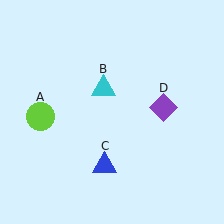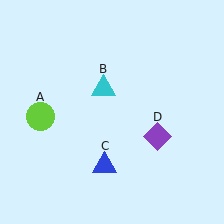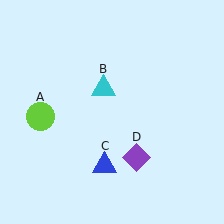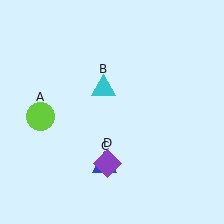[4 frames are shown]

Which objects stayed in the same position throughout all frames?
Lime circle (object A) and cyan triangle (object B) and blue triangle (object C) remained stationary.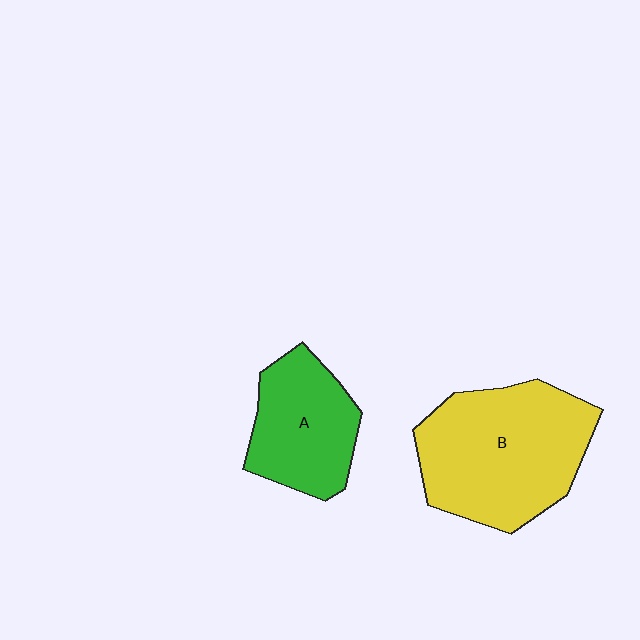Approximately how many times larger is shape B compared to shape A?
Approximately 1.6 times.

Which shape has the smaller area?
Shape A (green).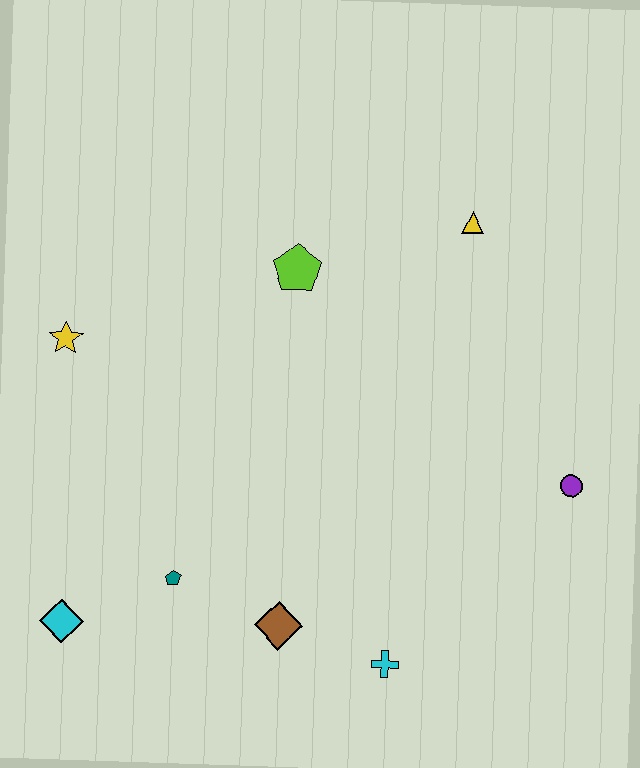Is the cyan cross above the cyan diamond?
No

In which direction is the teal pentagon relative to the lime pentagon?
The teal pentagon is below the lime pentagon.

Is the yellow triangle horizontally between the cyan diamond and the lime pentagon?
No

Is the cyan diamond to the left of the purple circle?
Yes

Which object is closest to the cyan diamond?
The teal pentagon is closest to the cyan diamond.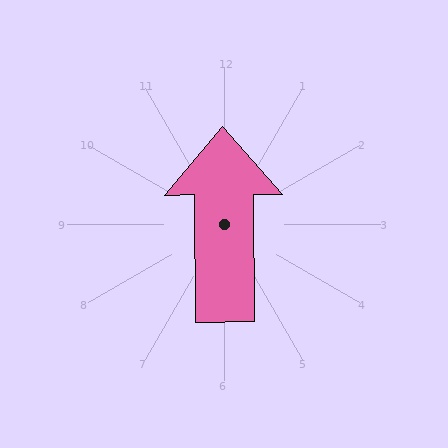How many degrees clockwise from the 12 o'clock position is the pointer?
Approximately 359 degrees.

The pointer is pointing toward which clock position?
Roughly 12 o'clock.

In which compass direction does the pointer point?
North.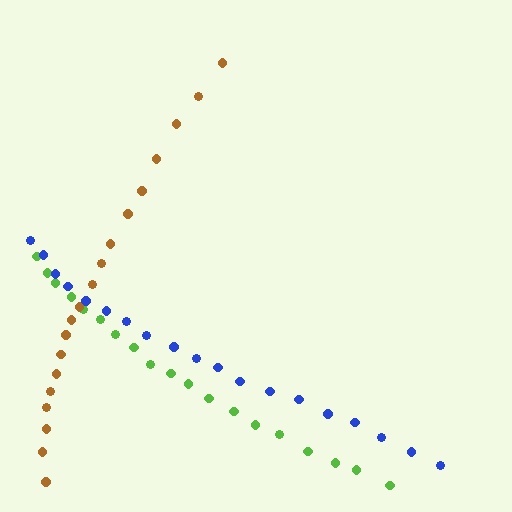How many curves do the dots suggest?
There are 3 distinct paths.